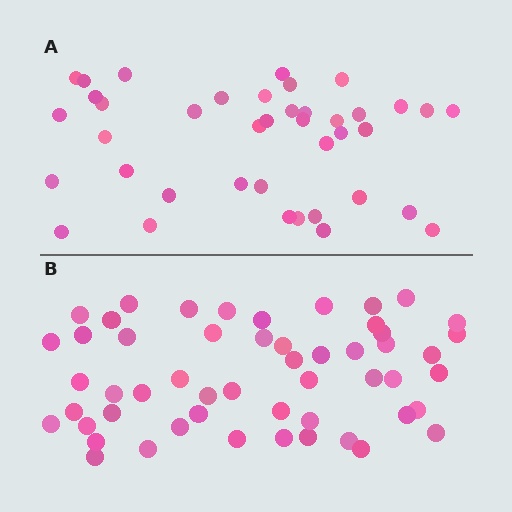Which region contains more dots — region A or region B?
Region B (the bottom region) has more dots.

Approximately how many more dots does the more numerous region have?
Region B has approximately 15 more dots than region A.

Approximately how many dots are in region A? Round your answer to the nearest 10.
About 40 dots.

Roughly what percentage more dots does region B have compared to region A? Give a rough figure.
About 30% more.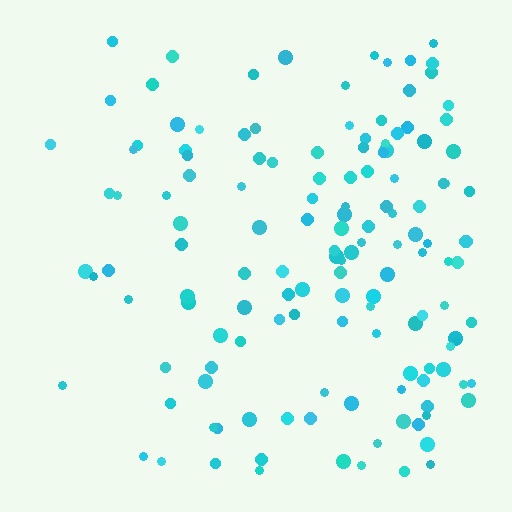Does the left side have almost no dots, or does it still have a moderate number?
Still a moderate number, just noticeably fewer than the right.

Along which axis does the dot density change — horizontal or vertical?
Horizontal.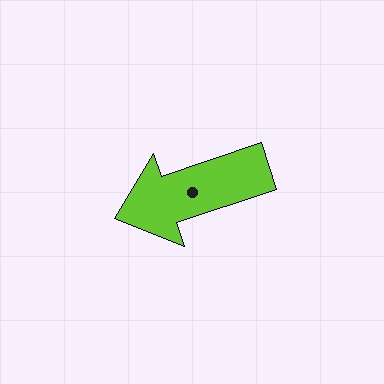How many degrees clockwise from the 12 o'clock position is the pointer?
Approximately 251 degrees.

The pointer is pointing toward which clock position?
Roughly 8 o'clock.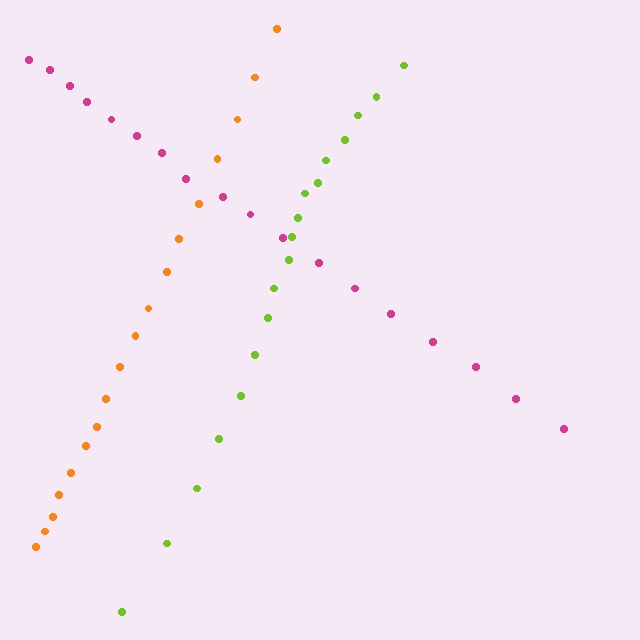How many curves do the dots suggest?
There are 3 distinct paths.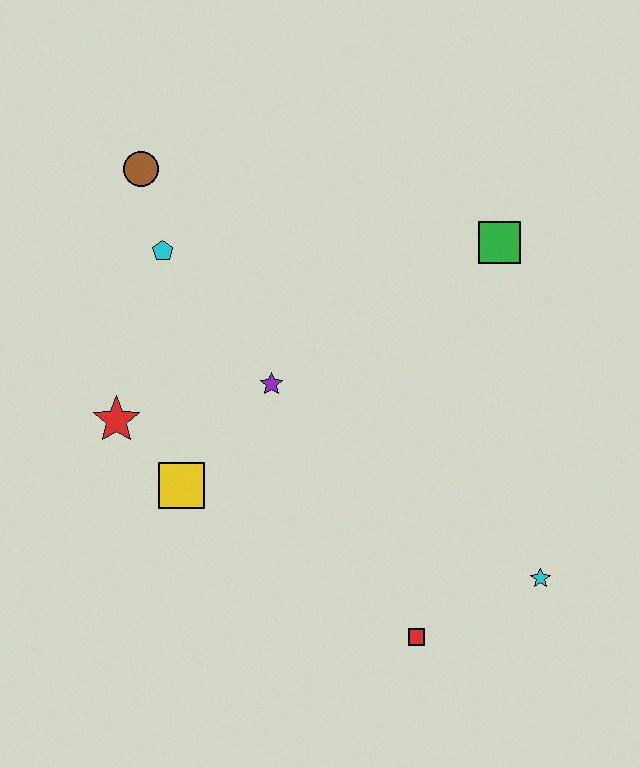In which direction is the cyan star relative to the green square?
The cyan star is below the green square.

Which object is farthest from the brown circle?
The cyan star is farthest from the brown circle.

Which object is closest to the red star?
The yellow square is closest to the red star.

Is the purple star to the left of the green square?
Yes